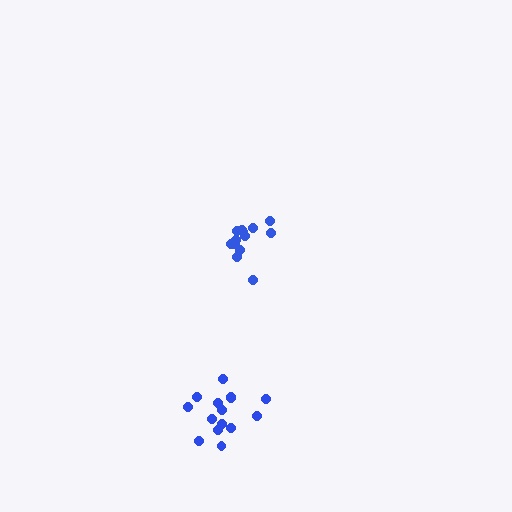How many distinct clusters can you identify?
There are 2 distinct clusters.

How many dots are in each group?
Group 1: 15 dots, Group 2: 14 dots (29 total).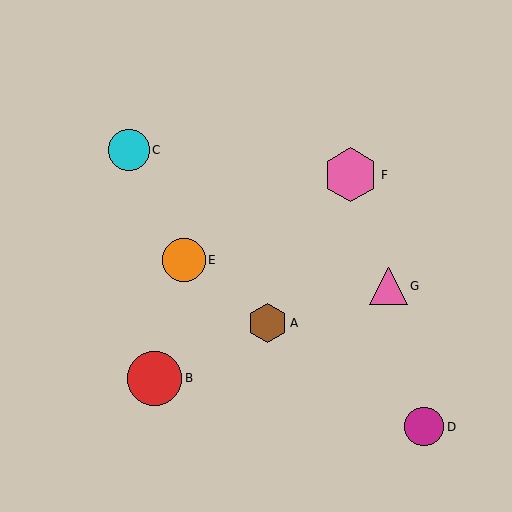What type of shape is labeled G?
Shape G is a pink triangle.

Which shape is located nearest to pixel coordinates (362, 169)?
The pink hexagon (labeled F) at (350, 175) is nearest to that location.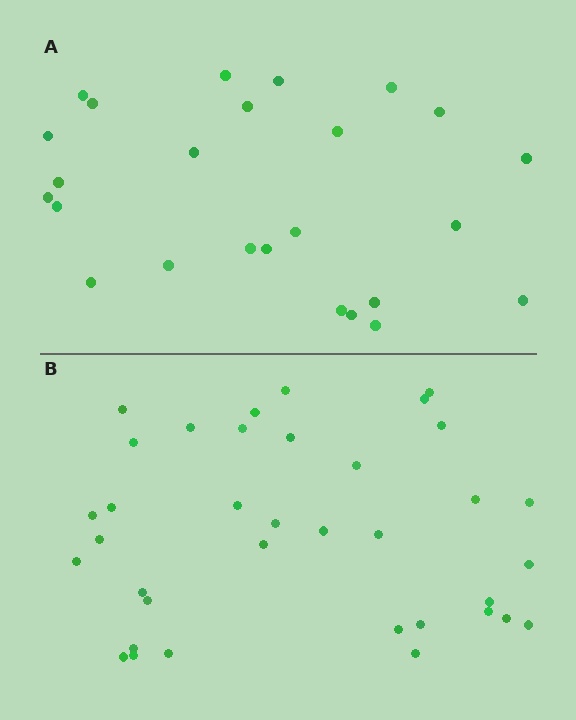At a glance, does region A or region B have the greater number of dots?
Region B (the bottom region) has more dots.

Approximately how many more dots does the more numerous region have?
Region B has roughly 12 or so more dots than region A.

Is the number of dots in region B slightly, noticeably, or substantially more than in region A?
Region B has noticeably more, but not dramatically so. The ratio is roughly 1.4 to 1.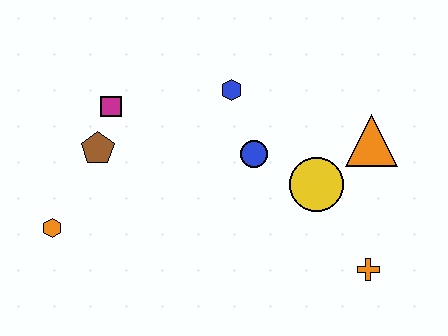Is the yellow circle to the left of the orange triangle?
Yes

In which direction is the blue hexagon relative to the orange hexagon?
The blue hexagon is to the right of the orange hexagon.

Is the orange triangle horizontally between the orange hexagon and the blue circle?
No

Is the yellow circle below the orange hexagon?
No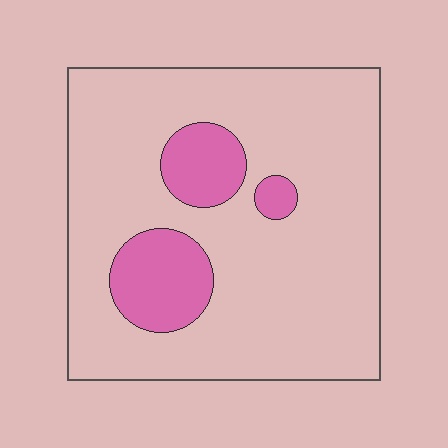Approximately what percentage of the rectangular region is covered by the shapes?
Approximately 15%.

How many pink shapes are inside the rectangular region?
3.